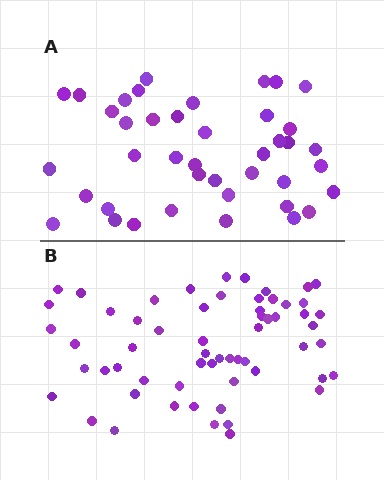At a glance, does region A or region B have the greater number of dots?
Region B (the bottom region) has more dots.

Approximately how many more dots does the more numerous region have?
Region B has approximately 20 more dots than region A.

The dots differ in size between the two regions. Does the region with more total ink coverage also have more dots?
No. Region A has more total ink coverage because its dots are larger, but region B actually contains more individual dots. Total area can be misleading — the number of items is what matters here.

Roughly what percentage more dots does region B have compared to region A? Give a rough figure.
About 45% more.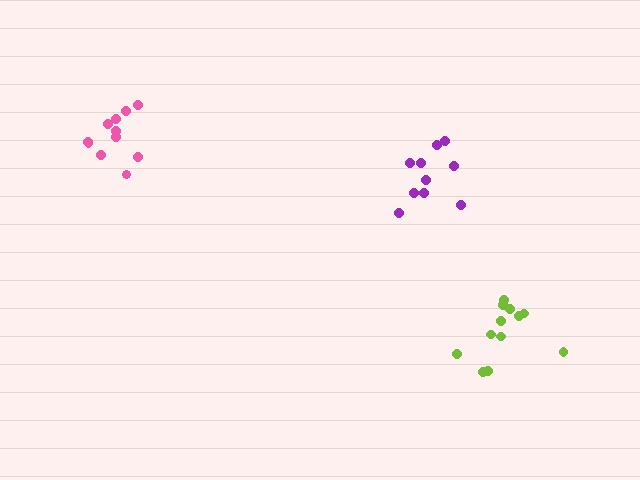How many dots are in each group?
Group 1: 11 dots, Group 2: 12 dots, Group 3: 10 dots (33 total).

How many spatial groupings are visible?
There are 3 spatial groupings.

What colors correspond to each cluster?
The clusters are colored: pink, lime, purple.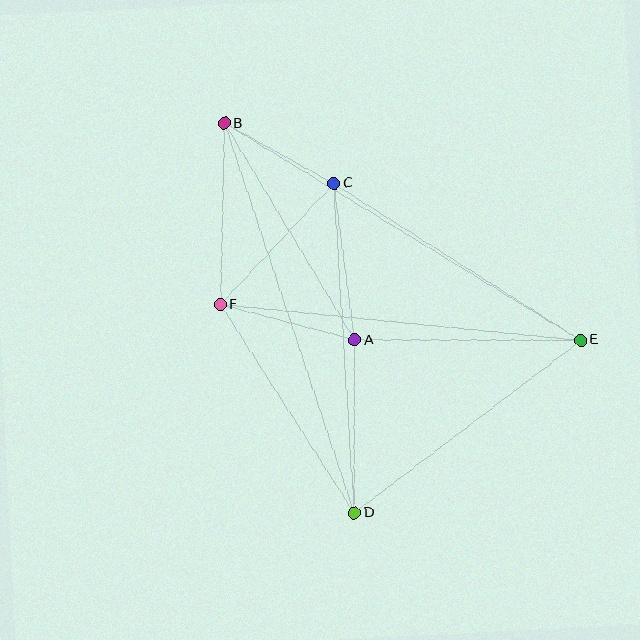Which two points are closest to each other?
Points B and C are closest to each other.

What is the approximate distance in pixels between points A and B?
The distance between A and B is approximately 253 pixels.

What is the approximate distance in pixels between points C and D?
The distance between C and D is approximately 330 pixels.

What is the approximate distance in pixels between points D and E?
The distance between D and E is approximately 285 pixels.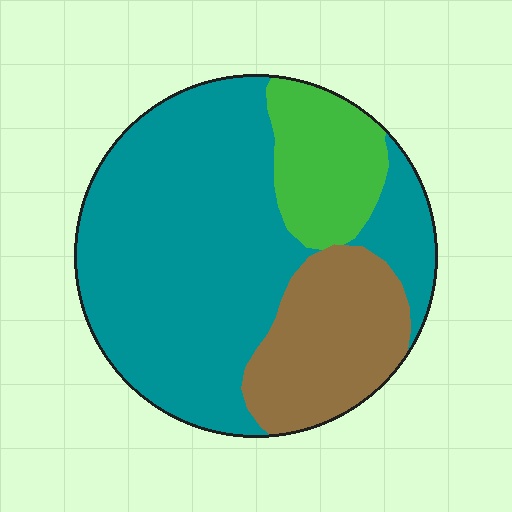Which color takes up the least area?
Green, at roughly 15%.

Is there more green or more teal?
Teal.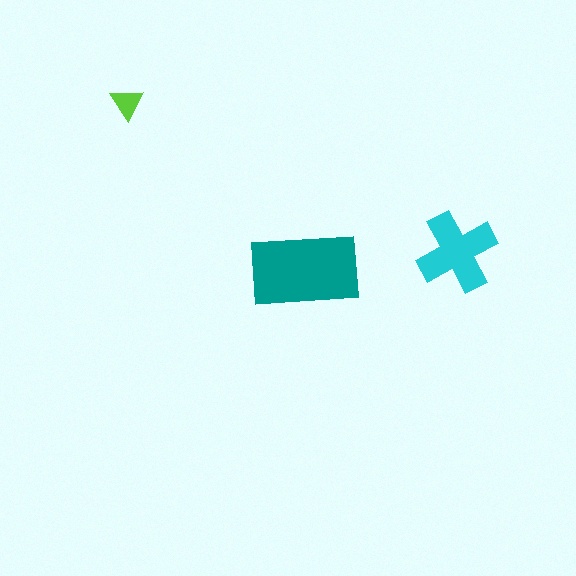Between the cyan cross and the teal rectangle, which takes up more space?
The teal rectangle.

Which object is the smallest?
The lime triangle.